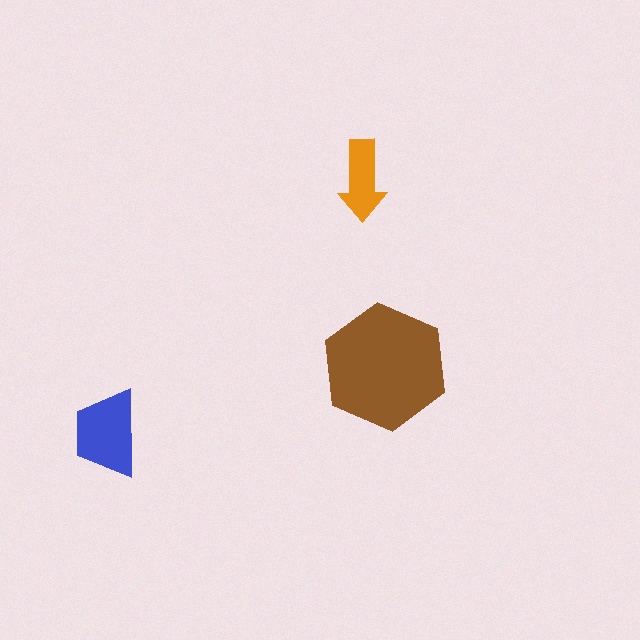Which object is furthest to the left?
The blue trapezoid is leftmost.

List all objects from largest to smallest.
The brown hexagon, the blue trapezoid, the orange arrow.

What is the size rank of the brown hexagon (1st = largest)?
1st.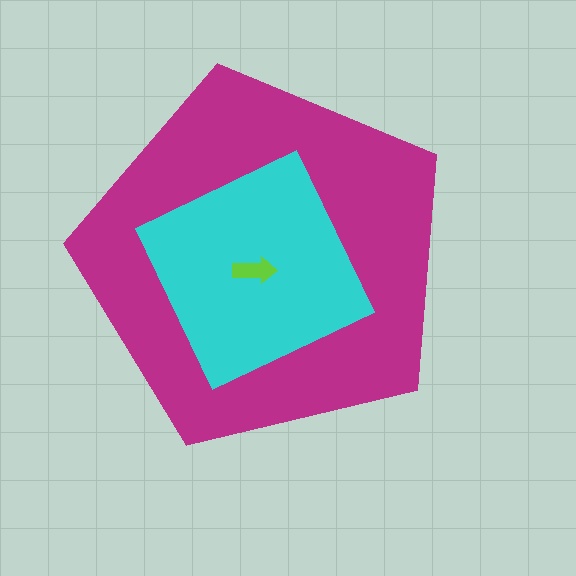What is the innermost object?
The lime arrow.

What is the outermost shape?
The magenta pentagon.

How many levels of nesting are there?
3.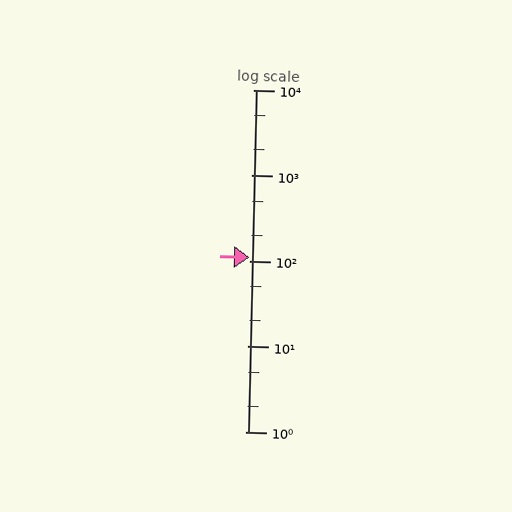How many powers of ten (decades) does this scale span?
The scale spans 4 decades, from 1 to 10000.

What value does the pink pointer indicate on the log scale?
The pointer indicates approximately 110.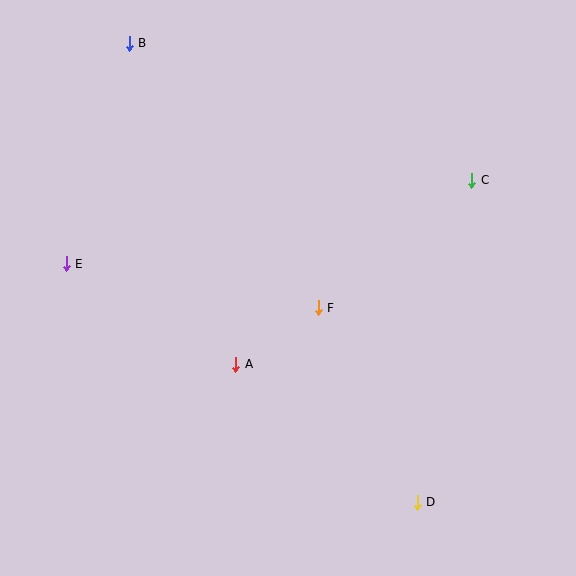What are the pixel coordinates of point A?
Point A is at (235, 364).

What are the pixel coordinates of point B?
Point B is at (129, 43).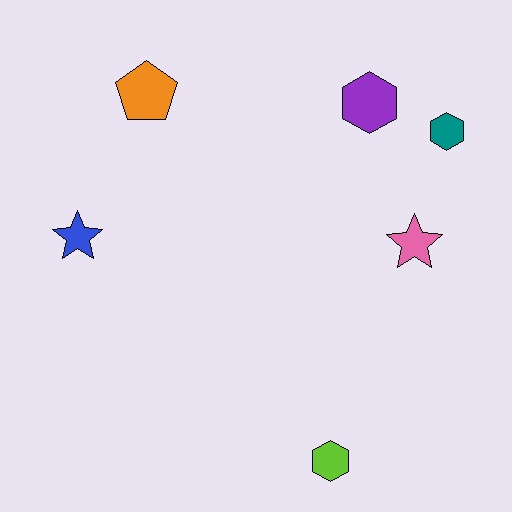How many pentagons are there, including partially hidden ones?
There is 1 pentagon.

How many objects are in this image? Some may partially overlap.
There are 6 objects.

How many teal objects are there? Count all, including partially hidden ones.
There is 1 teal object.